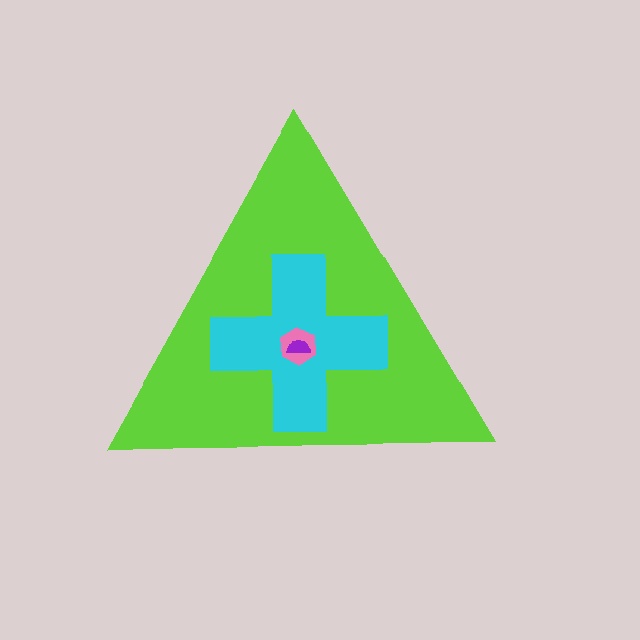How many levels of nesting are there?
4.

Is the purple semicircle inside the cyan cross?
Yes.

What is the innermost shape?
The purple semicircle.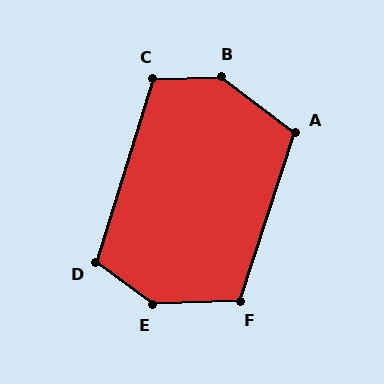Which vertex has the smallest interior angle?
D, at approximately 109 degrees.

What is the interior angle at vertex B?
Approximately 141 degrees (obtuse).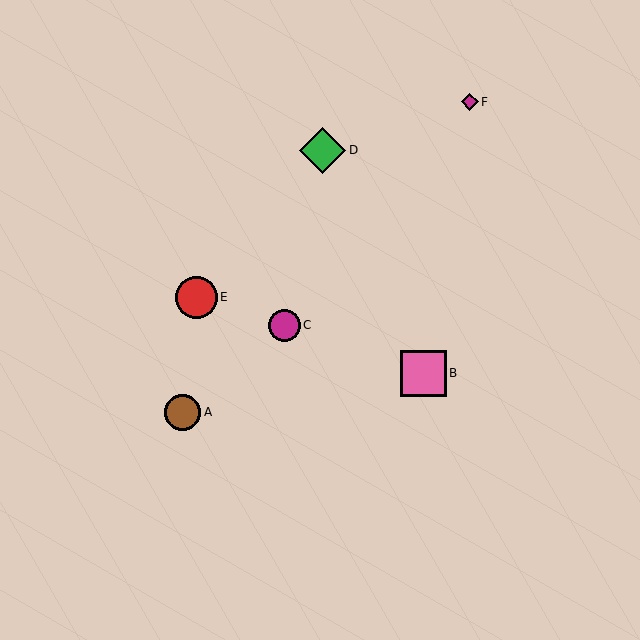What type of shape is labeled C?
Shape C is a magenta circle.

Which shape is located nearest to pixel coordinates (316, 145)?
The green diamond (labeled D) at (323, 150) is nearest to that location.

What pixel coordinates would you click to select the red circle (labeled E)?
Click at (196, 297) to select the red circle E.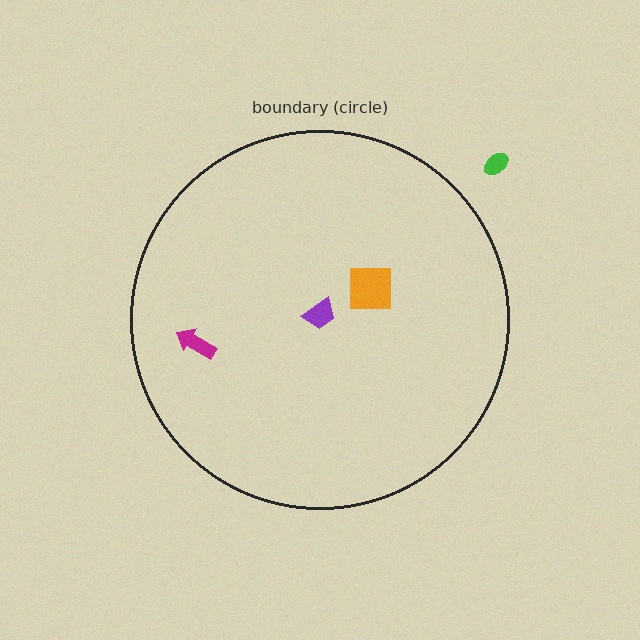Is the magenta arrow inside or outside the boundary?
Inside.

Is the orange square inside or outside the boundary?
Inside.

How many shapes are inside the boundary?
3 inside, 1 outside.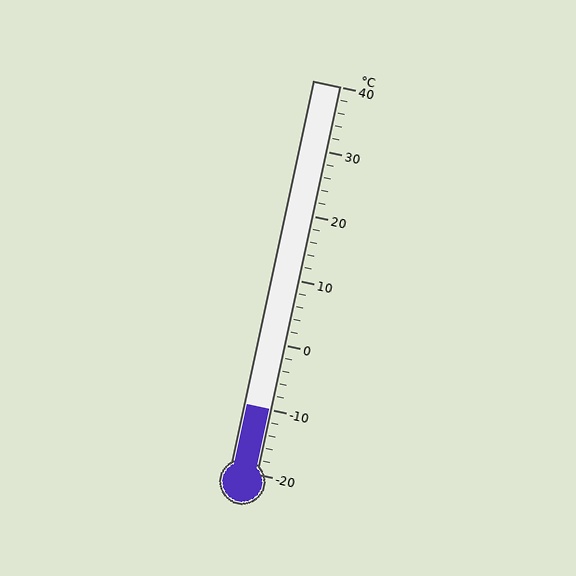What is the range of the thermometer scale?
The thermometer scale ranges from -20°C to 40°C.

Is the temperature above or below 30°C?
The temperature is below 30°C.